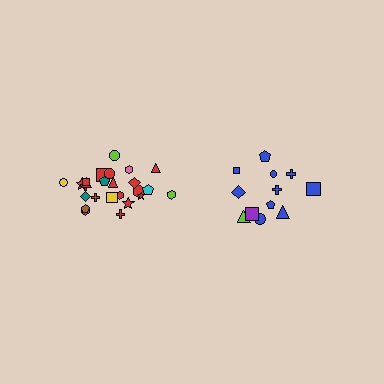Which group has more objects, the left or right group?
The left group.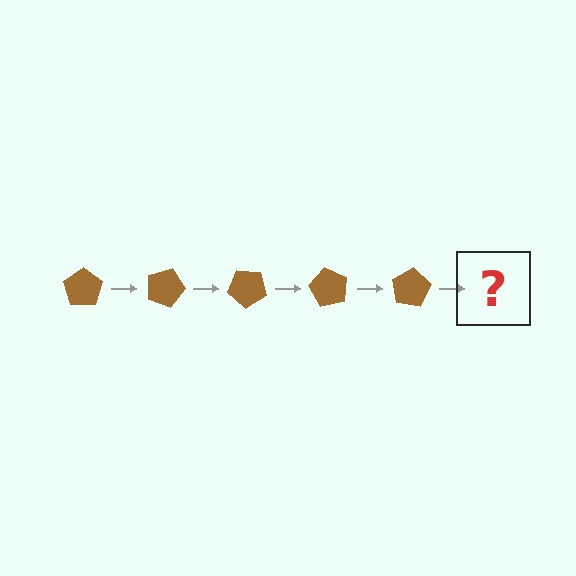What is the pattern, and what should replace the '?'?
The pattern is that the pentagon rotates 20 degrees each step. The '?' should be a brown pentagon rotated 100 degrees.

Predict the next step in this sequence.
The next step is a brown pentagon rotated 100 degrees.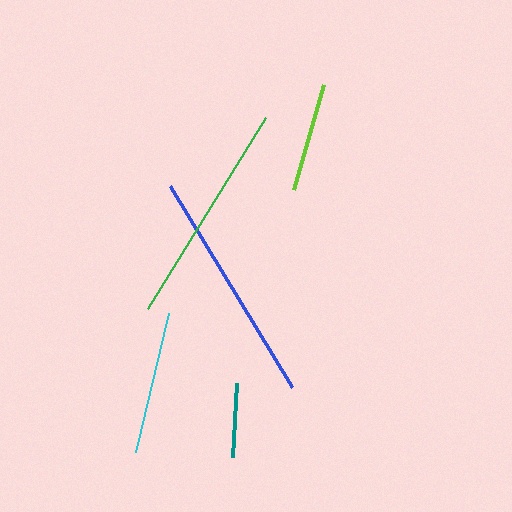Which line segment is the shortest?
The teal line is the shortest at approximately 74 pixels.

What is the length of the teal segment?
The teal segment is approximately 74 pixels long.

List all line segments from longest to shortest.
From longest to shortest: blue, green, cyan, lime, teal.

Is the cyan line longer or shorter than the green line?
The green line is longer than the cyan line.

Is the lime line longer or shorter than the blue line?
The blue line is longer than the lime line.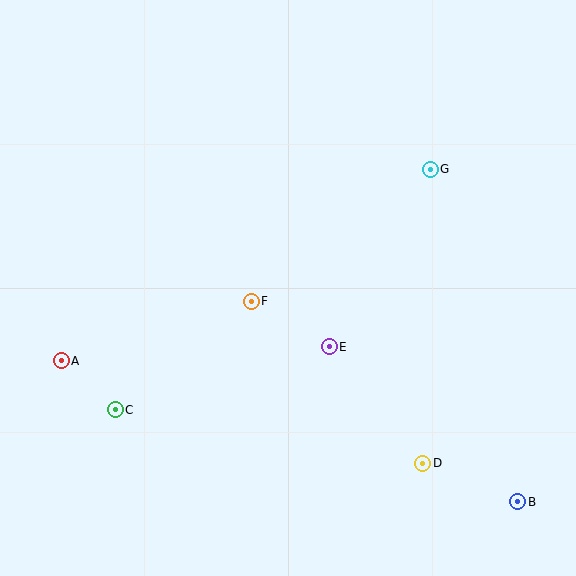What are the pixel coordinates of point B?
Point B is at (518, 502).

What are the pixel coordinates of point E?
Point E is at (329, 347).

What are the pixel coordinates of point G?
Point G is at (430, 169).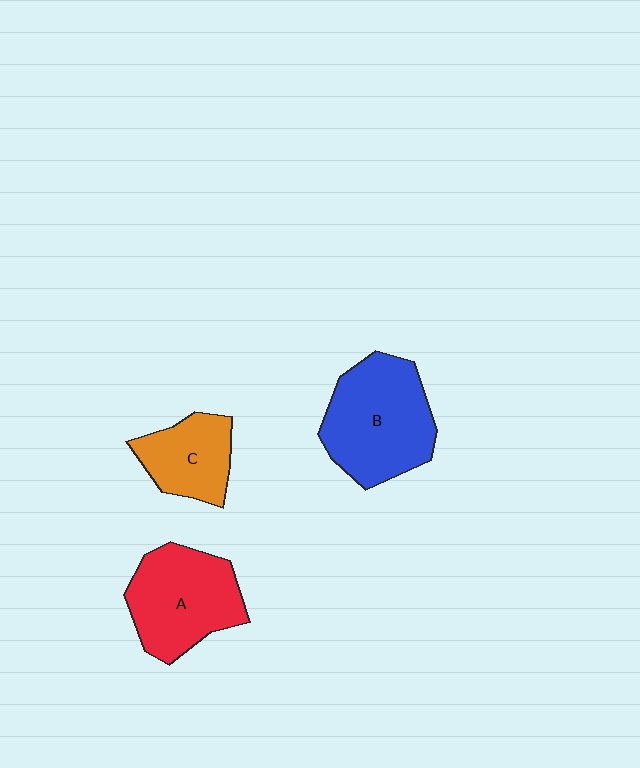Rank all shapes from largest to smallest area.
From largest to smallest: B (blue), A (red), C (orange).